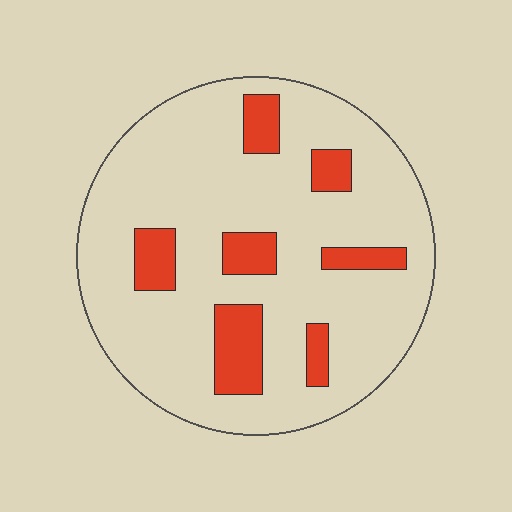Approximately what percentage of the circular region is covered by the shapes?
Approximately 15%.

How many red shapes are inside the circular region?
7.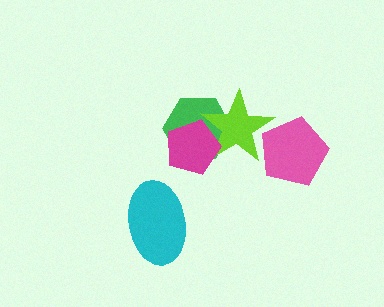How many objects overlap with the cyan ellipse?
0 objects overlap with the cyan ellipse.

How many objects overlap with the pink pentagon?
1 object overlaps with the pink pentagon.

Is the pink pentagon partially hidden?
No, no other shape covers it.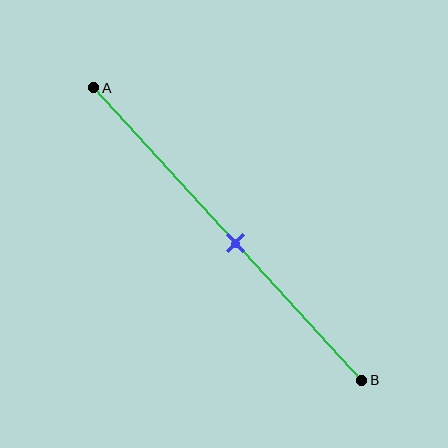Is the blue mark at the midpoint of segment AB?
No, the mark is at about 55% from A, not at the 50% midpoint.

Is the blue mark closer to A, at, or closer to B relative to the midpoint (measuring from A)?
The blue mark is closer to point B than the midpoint of segment AB.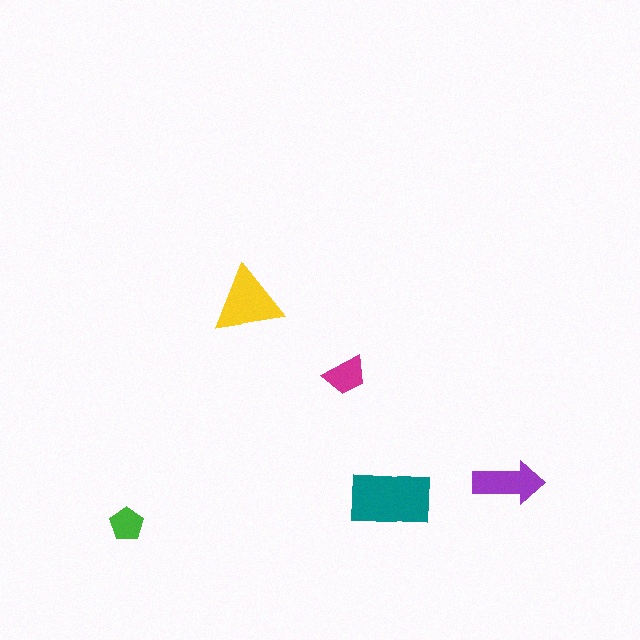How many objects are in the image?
There are 5 objects in the image.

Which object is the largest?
The teal rectangle.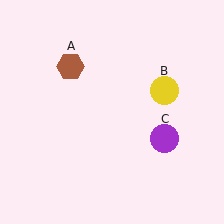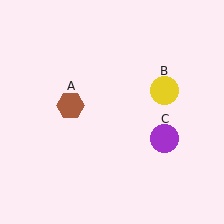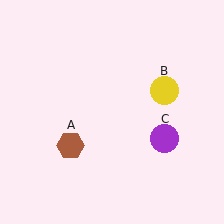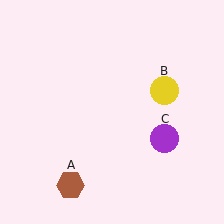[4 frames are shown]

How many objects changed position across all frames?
1 object changed position: brown hexagon (object A).